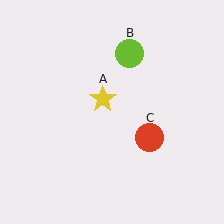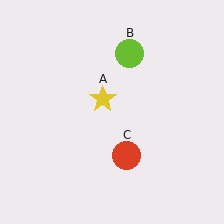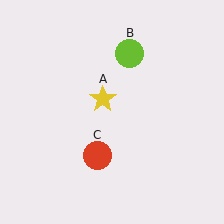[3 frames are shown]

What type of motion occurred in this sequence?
The red circle (object C) rotated clockwise around the center of the scene.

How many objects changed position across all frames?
1 object changed position: red circle (object C).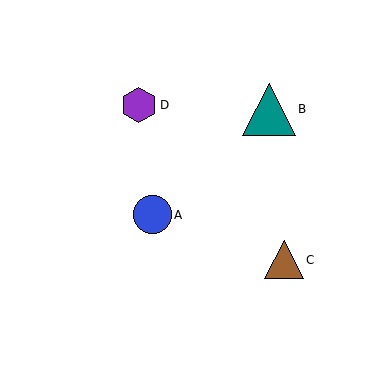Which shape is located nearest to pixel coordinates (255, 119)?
The teal triangle (labeled B) at (269, 109) is nearest to that location.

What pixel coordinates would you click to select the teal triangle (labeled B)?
Click at (269, 109) to select the teal triangle B.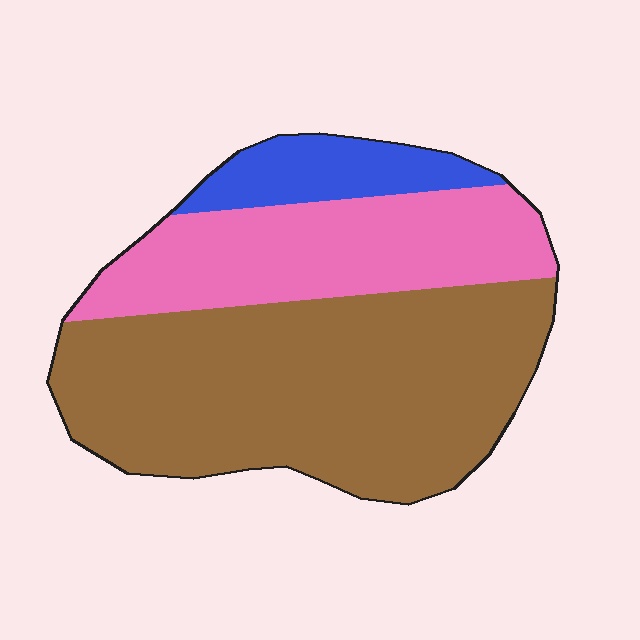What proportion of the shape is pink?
Pink covers 30% of the shape.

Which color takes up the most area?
Brown, at roughly 60%.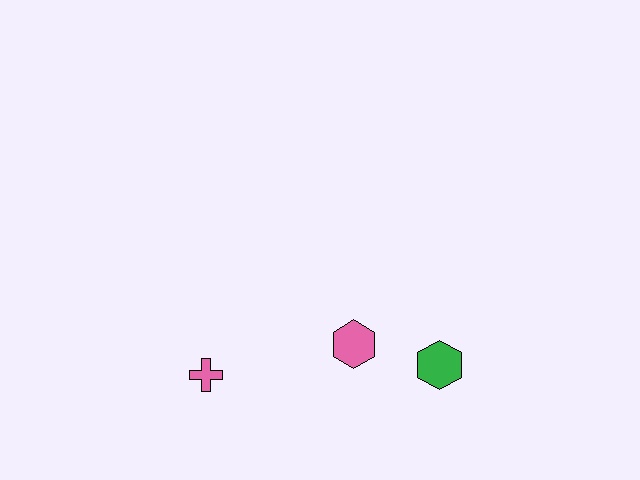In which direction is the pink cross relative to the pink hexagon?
The pink cross is to the left of the pink hexagon.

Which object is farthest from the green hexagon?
The pink cross is farthest from the green hexagon.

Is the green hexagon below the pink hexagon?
Yes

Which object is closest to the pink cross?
The pink hexagon is closest to the pink cross.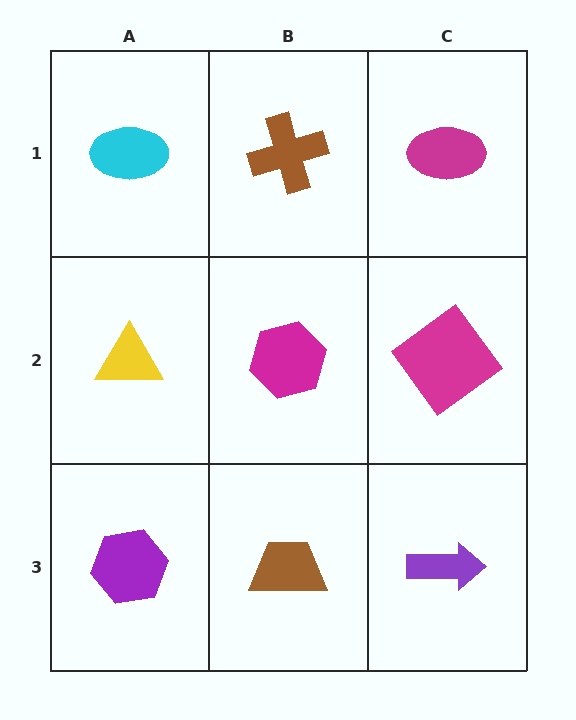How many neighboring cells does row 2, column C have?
3.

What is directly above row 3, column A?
A yellow triangle.